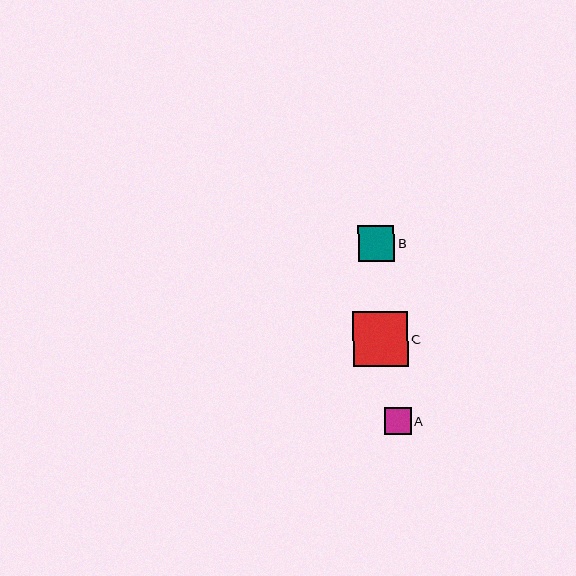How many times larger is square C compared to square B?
Square C is approximately 1.5 times the size of square B.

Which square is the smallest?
Square A is the smallest with a size of approximately 27 pixels.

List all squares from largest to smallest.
From largest to smallest: C, B, A.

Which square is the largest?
Square C is the largest with a size of approximately 55 pixels.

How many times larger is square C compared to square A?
Square C is approximately 2.0 times the size of square A.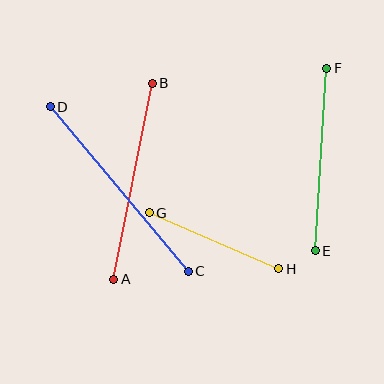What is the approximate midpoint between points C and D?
The midpoint is at approximately (119, 189) pixels.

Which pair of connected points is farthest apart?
Points C and D are farthest apart.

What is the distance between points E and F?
The distance is approximately 183 pixels.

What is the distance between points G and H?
The distance is approximately 141 pixels.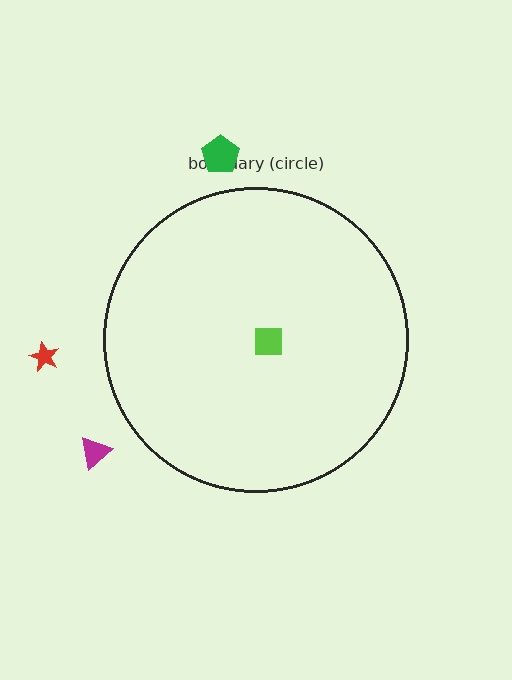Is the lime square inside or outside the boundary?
Inside.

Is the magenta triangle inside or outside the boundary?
Outside.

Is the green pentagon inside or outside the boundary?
Outside.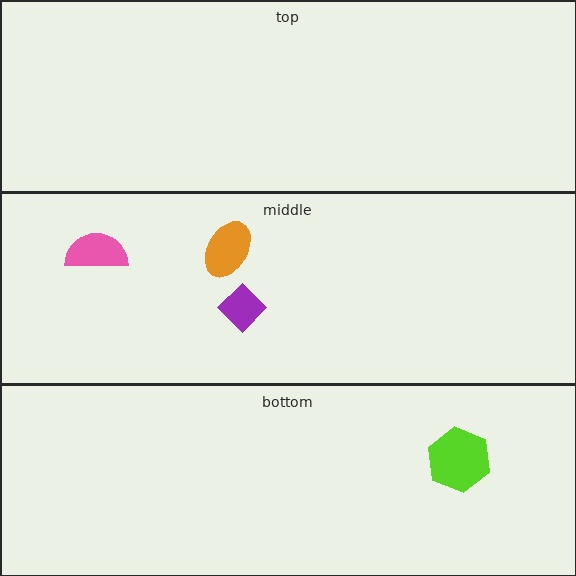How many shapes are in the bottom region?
1.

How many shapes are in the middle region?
3.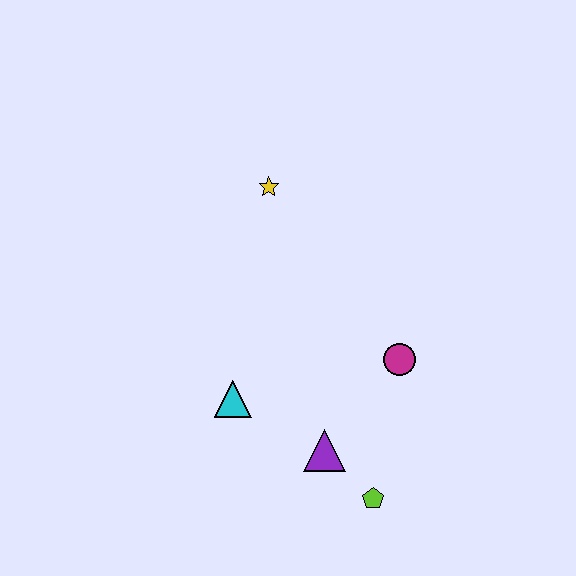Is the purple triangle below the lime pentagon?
No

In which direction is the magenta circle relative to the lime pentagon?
The magenta circle is above the lime pentagon.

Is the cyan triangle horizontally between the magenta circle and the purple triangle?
No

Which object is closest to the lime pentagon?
The purple triangle is closest to the lime pentagon.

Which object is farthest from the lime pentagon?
The yellow star is farthest from the lime pentagon.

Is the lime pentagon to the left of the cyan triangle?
No